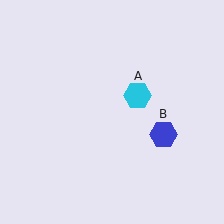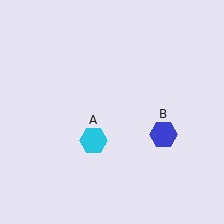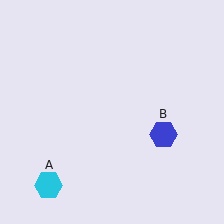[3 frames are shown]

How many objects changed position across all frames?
1 object changed position: cyan hexagon (object A).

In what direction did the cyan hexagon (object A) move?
The cyan hexagon (object A) moved down and to the left.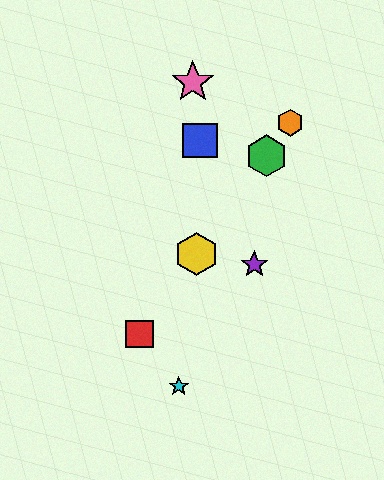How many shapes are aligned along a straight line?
4 shapes (the red square, the green hexagon, the yellow hexagon, the orange hexagon) are aligned along a straight line.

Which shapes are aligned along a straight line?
The red square, the green hexagon, the yellow hexagon, the orange hexagon are aligned along a straight line.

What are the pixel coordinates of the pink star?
The pink star is at (193, 82).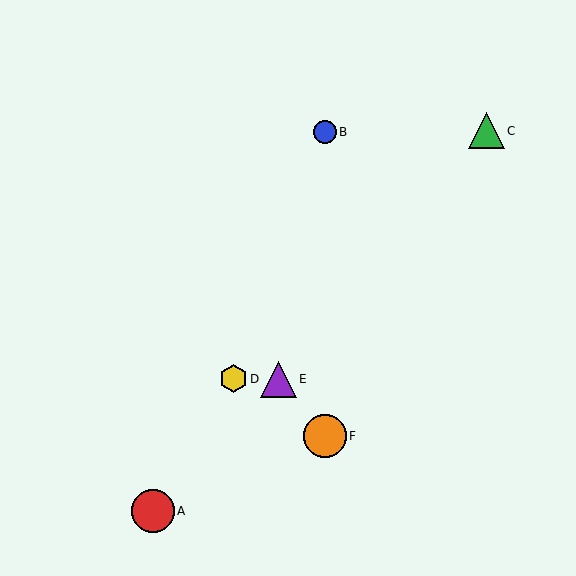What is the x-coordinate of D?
Object D is at x≈233.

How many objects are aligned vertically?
2 objects (B, F) are aligned vertically.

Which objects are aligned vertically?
Objects B, F are aligned vertically.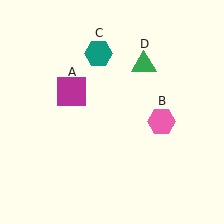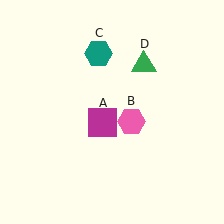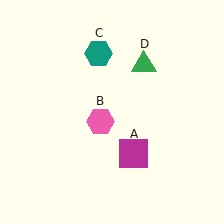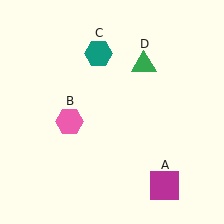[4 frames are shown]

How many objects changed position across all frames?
2 objects changed position: magenta square (object A), pink hexagon (object B).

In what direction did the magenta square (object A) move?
The magenta square (object A) moved down and to the right.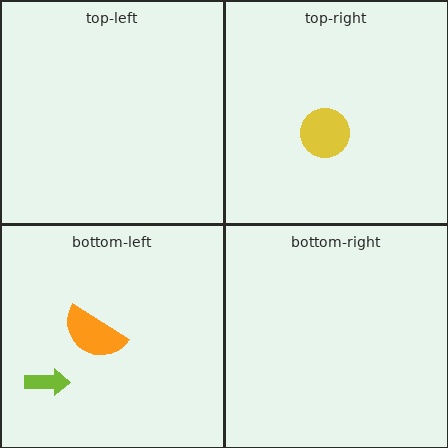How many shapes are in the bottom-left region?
2.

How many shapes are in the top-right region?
1.